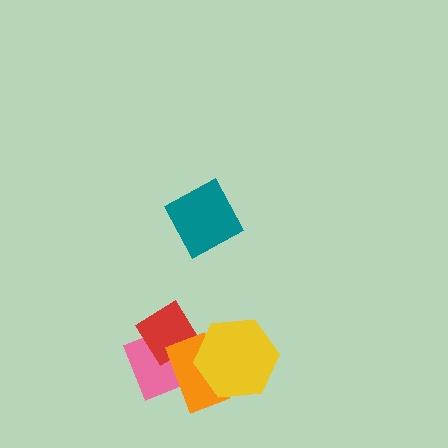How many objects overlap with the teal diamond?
0 objects overlap with the teal diamond.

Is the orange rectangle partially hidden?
Yes, it is partially covered by another shape.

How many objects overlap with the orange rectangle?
3 objects overlap with the orange rectangle.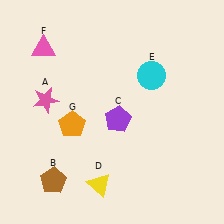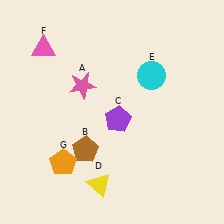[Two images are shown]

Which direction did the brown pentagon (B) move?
The brown pentagon (B) moved right.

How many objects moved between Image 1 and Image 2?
3 objects moved between the two images.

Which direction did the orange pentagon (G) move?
The orange pentagon (G) moved down.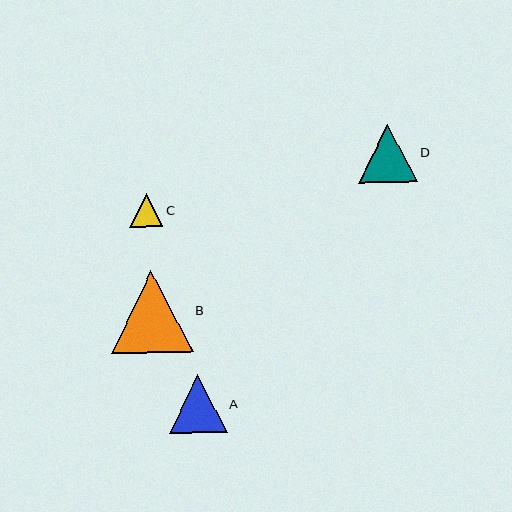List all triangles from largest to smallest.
From largest to smallest: B, D, A, C.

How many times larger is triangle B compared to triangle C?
Triangle B is approximately 2.5 times the size of triangle C.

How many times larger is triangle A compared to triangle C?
Triangle A is approximately 1.7 times the size of triangle C.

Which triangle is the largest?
Triangle B is the largest with a size of approximately 82 pixels.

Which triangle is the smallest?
Triangle C is the smallest with a size of approximately 33 pixels.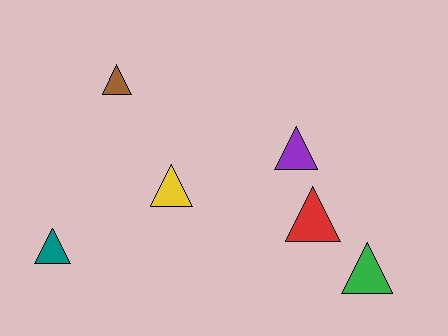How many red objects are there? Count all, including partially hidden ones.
There is 1 red object.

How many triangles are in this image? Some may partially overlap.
There are 6 triangles.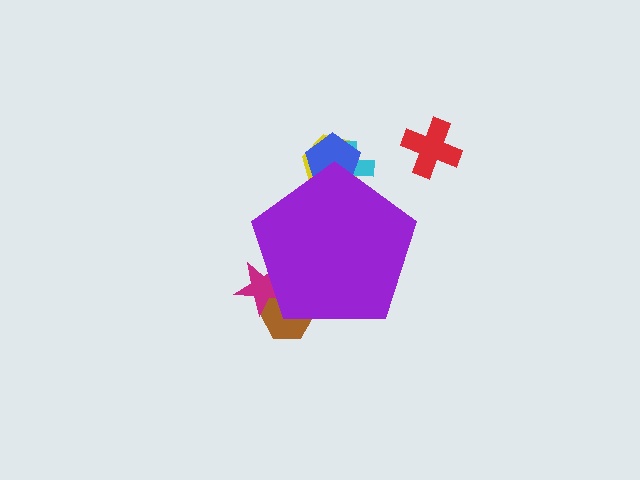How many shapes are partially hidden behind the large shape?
5 shapes are partially hidden.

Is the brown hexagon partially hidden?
Yes, the brown hexagon is partially hidden behind the purple pentagon.